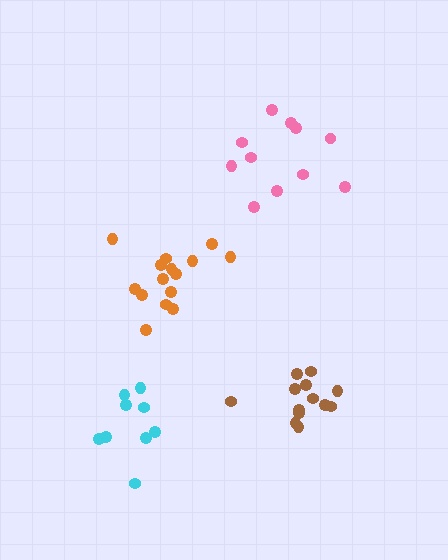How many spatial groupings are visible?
There are 4 spatial groupings.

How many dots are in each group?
Group 1: 9 dots, Group 2: 15 dots, Group 3: 11 dots, Group 4: 13 dots (48 total).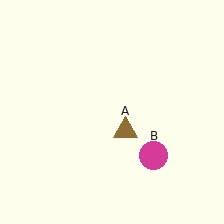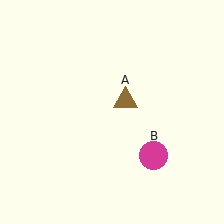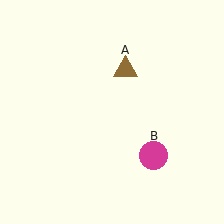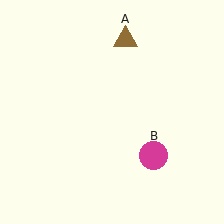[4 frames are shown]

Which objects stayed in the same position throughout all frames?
Magenta circle (object B) remained stationary.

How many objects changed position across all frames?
1 object changed position: brown triangle (object A).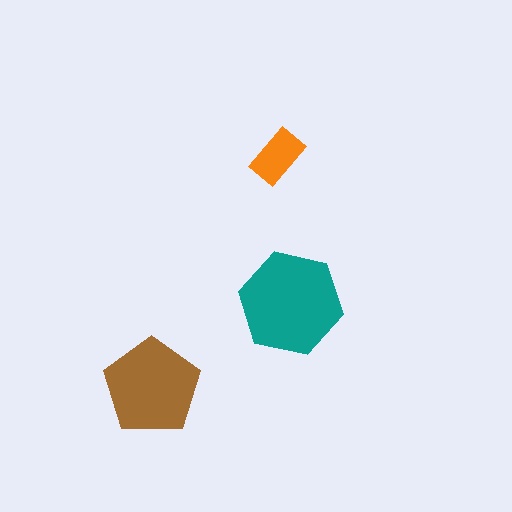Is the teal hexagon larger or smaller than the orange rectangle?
Larger.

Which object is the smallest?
The orange rectangle.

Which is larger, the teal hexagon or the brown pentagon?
The teal hexagon.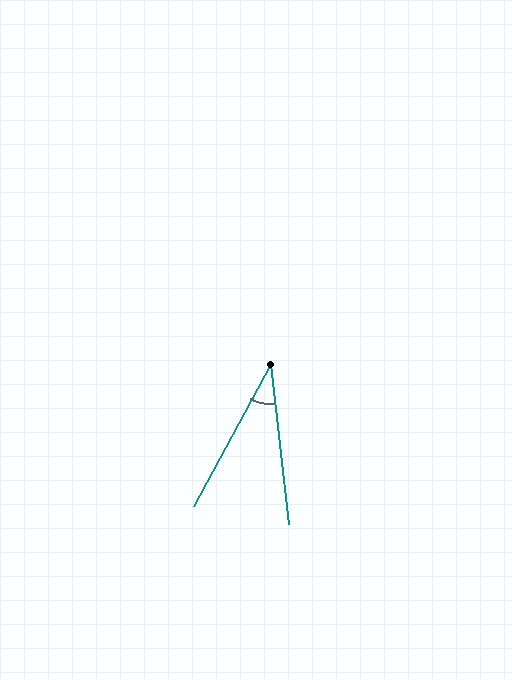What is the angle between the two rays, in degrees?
Approximately 35 degrees.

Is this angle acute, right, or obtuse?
It is acute.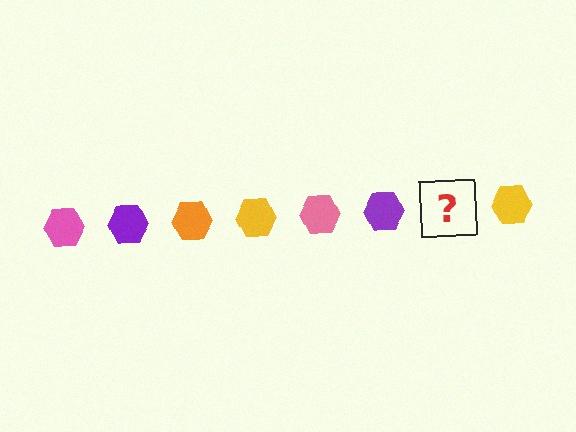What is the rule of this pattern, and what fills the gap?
The rule is that the pattern cycles through pink, purple, orange, yellow hexagons. The gap should be filled with an orange hexagon.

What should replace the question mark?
The question mark should be replaced with an orange hexagon.